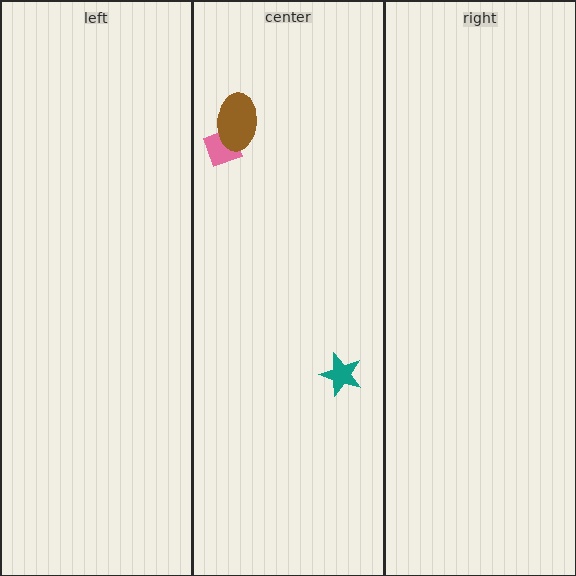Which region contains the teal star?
The center region.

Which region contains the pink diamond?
The center region.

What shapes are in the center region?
The pink diamond, the brown ellipse, the teal star.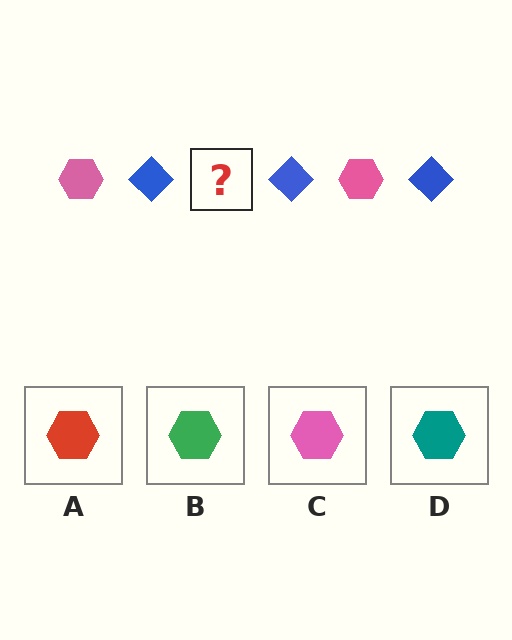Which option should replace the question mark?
Option C.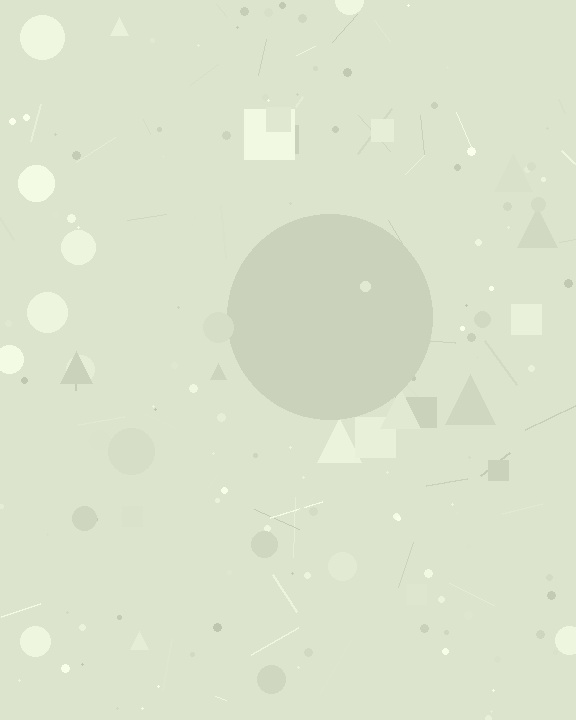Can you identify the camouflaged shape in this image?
The camouflaged shape is a circle.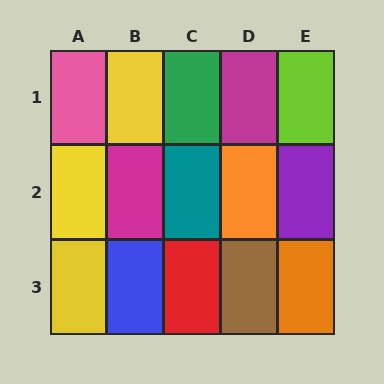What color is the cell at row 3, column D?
Brown.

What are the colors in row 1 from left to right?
Pink, yellow, green, magenta, lime.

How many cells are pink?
1 cell is pink.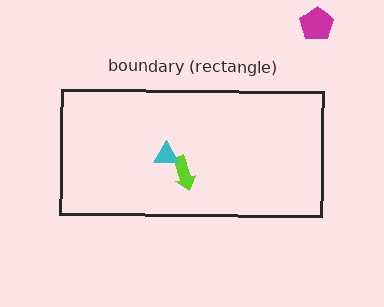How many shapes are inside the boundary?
2 inside, 1 outside.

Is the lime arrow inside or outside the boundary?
Inside.